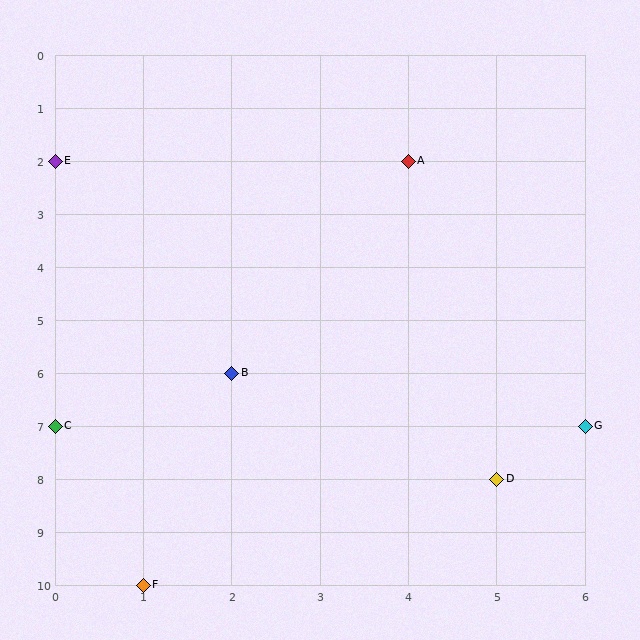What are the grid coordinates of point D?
Point D is at grid coordinates (5, 8).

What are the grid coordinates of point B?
Point B is at grid coordinates (2, 6).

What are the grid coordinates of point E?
Point E is at grid coordinates (0, 2).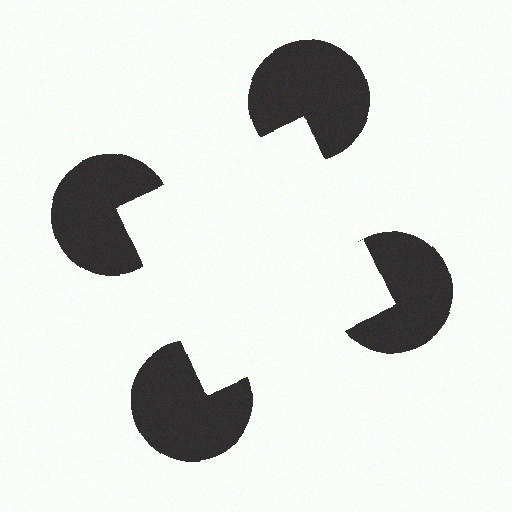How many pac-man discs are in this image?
There are 4 — one at each vertex of the illusory square.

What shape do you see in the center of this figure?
An illusory square — its edges are inferred from the aligned wedge cuts in the pac-man discs, not physically drawn.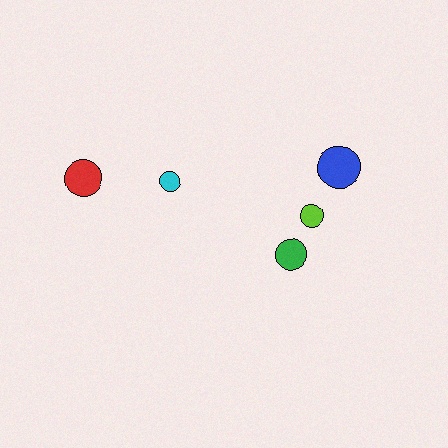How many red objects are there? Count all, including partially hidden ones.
There is 1 red object.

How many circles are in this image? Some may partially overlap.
There are 5 circles.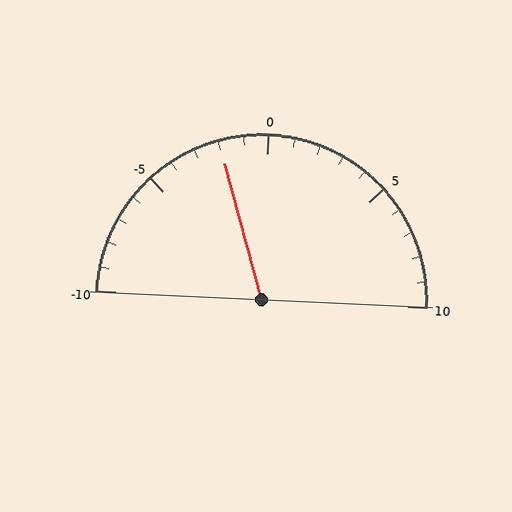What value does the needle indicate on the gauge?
The needle indicates approximately -2.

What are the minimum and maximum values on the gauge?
The gauge ranges from -10 to 10.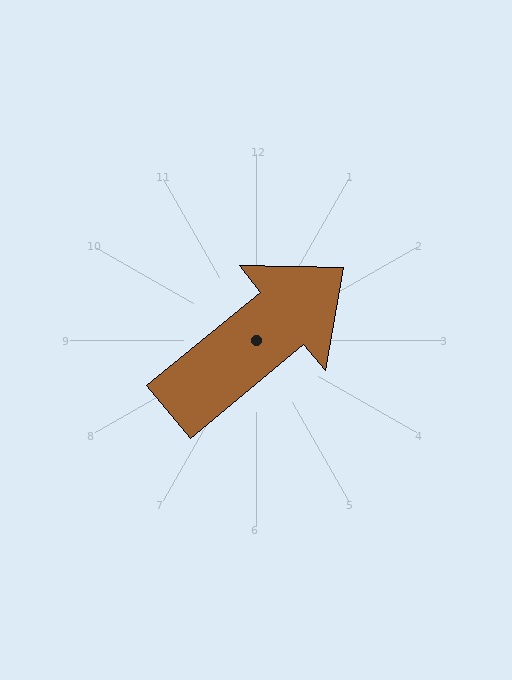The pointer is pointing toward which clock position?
Roughly 2 o'clock.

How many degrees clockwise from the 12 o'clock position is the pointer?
Approximately 51 degrees.